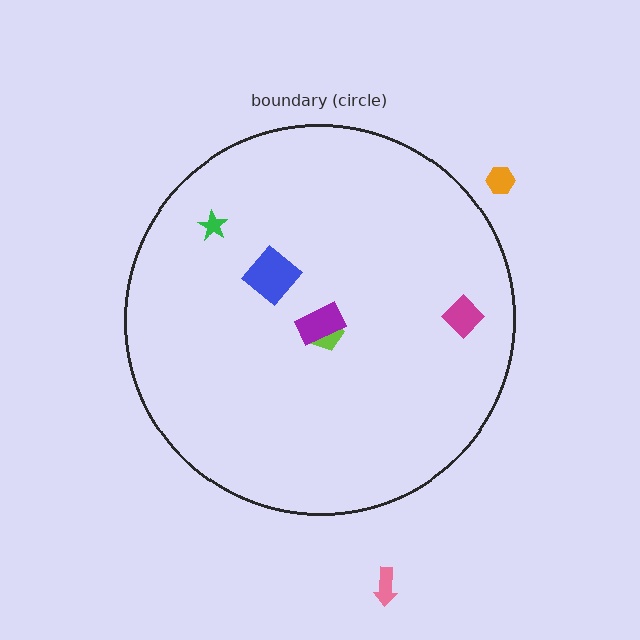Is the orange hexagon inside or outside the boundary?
Outside.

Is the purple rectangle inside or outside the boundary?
Inside.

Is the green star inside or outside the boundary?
Inside.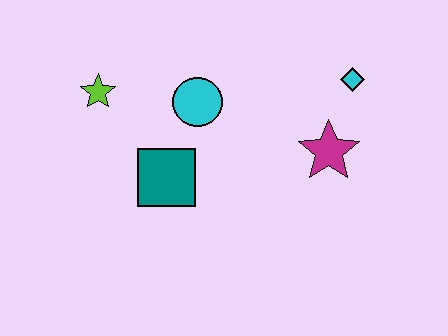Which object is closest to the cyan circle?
The teal square is closest to the cyan circle.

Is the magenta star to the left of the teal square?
No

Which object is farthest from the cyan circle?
The cyan diamond is farthest from the cyan circle.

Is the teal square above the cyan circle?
No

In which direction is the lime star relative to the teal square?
The lime star is above the teal square.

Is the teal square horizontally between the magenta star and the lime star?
Yes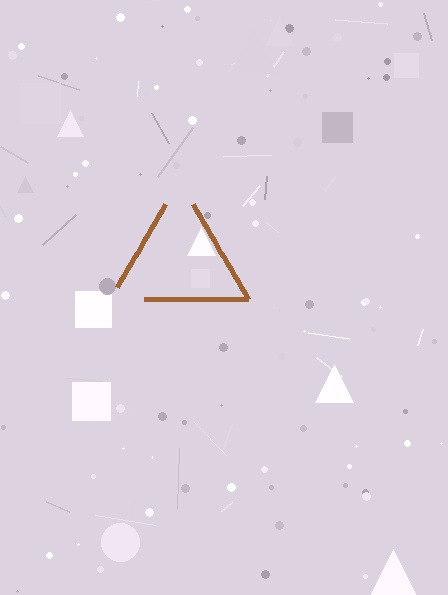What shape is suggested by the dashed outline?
The dashed outline suggests a triangle.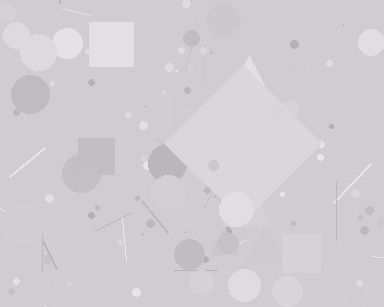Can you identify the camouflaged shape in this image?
The camouflaged shape is a diamond.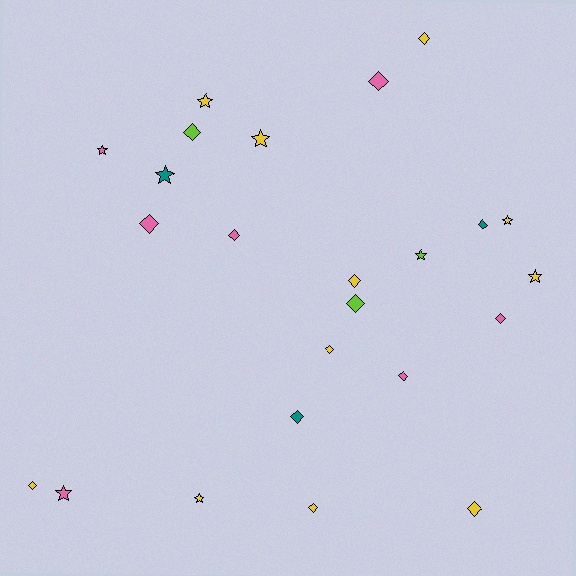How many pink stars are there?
There are 2 pink stars.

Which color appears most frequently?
Yellow, with 11 objects.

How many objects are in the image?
There are 24 objects.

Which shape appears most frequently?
Diamond, with 15 objects.